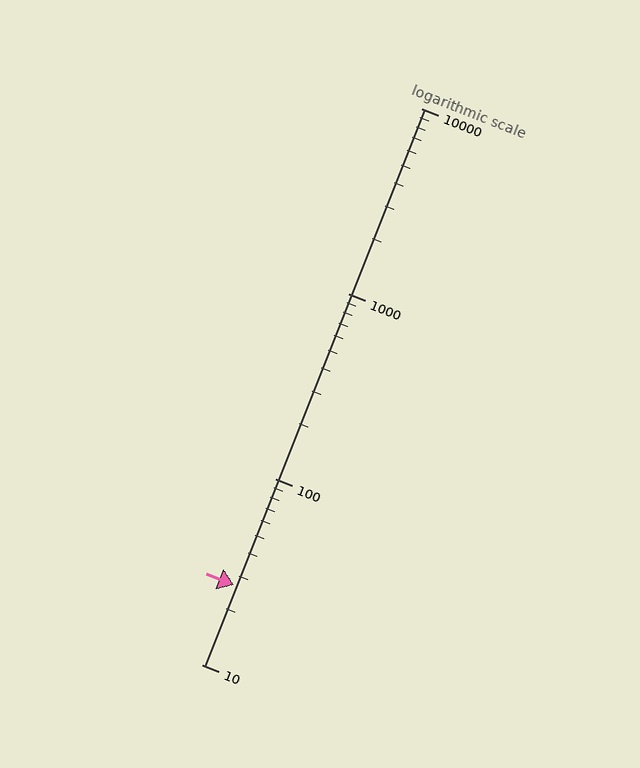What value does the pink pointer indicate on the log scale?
The pointer indicates approximately 27.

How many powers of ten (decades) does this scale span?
The scale spans 3 decades, from 10 to 10000.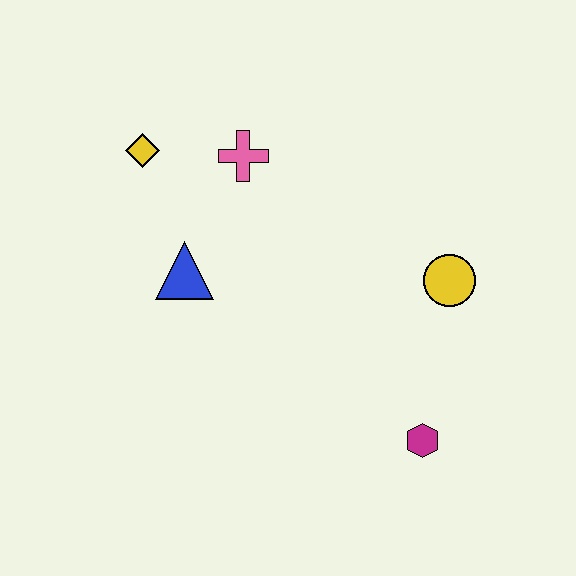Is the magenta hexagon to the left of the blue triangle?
No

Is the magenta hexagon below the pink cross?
Yes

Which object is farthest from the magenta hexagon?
The yellow diamond is farthest from the magenta hexagon.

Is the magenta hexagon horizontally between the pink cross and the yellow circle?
Yes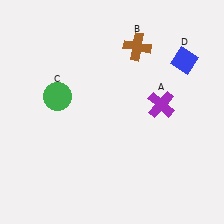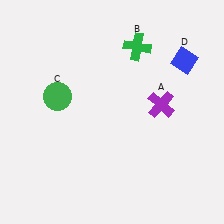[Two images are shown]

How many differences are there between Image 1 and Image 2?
There is 1 difference between the two images.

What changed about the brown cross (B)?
In Image 1, B is brown. In Image 2, it changed to green.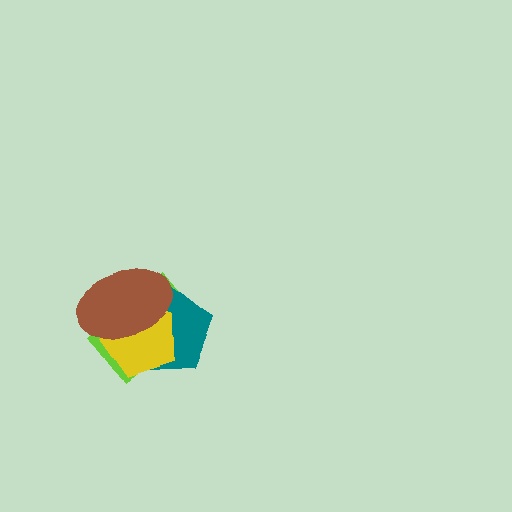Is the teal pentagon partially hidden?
Yes, it is partially covered by another shape.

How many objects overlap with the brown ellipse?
3 objects overlap with the brown ellipse.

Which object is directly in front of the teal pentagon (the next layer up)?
The yellow pentagon is directly in front of the teal pentagon.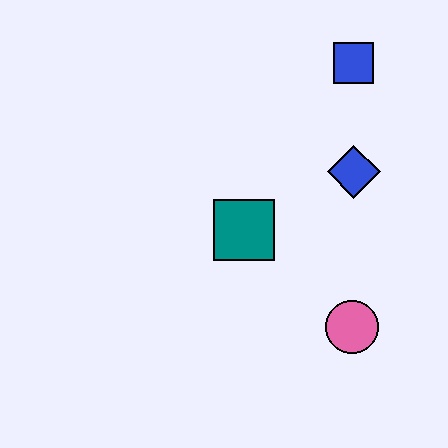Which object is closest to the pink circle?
The teal square is closest to the pink circle.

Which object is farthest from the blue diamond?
The pink circle is farthest from the blue diamond.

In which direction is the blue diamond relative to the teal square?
The blue diamond is to the right of the teal square.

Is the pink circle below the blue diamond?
Yes